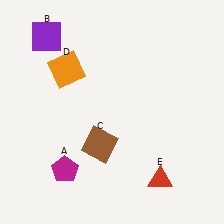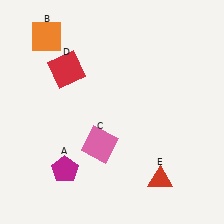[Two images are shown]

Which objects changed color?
B changed from purple to orange. C changed from brown to pink. D changed from orange to red.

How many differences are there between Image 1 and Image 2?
There are 3 differences between the two images.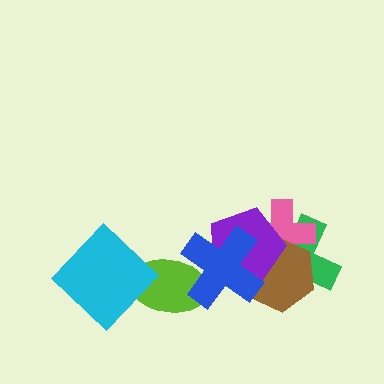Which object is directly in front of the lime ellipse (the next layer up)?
The blue cross is directly in front of the lime ellipse.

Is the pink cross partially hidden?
Yes, it is partially covered by another shape.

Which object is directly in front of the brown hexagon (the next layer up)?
The purple pentagon is directly in front of the brown hexagon.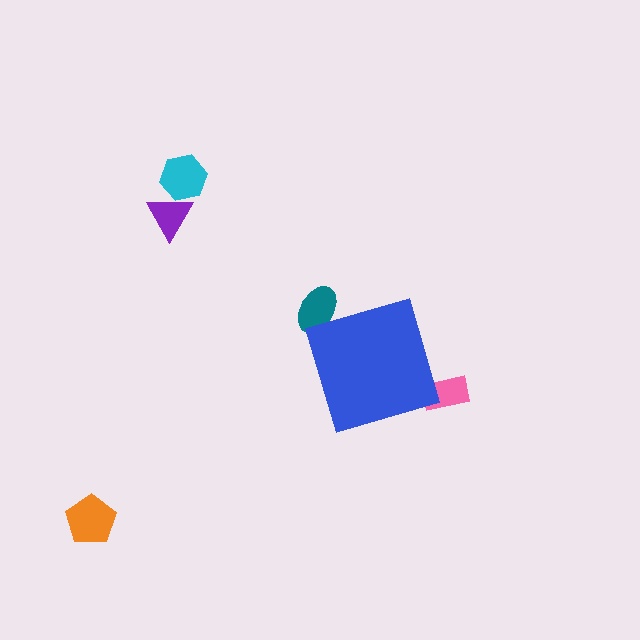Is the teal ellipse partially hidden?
Yes, the teal ellipse is partially hidden behind the blue diamond.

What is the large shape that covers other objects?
A blue diamond.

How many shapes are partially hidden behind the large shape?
2 shapes are partially hidden.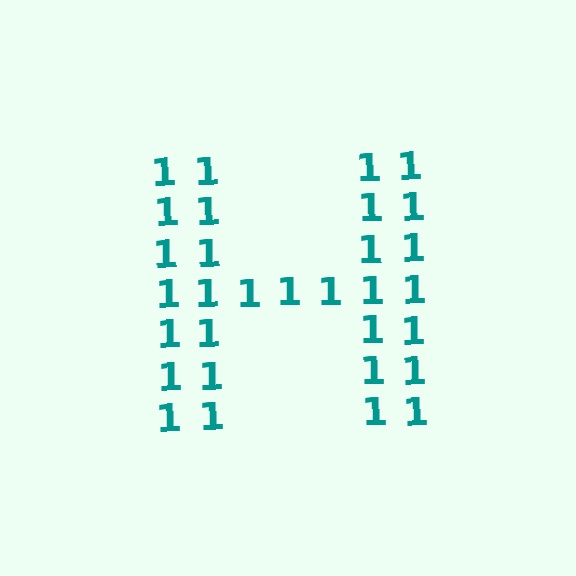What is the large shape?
The large shape is the letter H.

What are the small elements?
The small elements are digit 1's.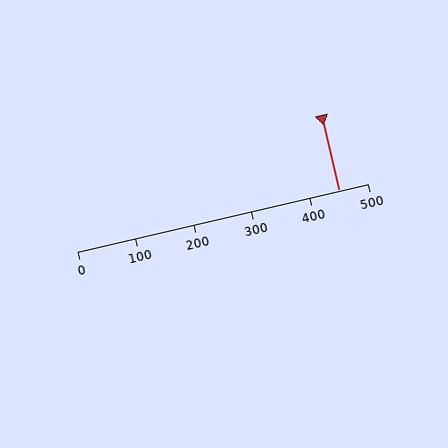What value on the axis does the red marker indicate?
The marker indicates approximately 450.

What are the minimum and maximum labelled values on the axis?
The axis runs from 0 to 500.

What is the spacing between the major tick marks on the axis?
The major ticks are spaced 100 apart.